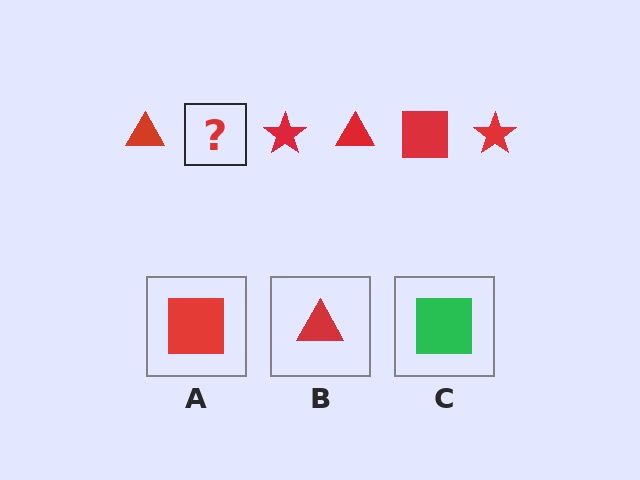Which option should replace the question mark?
Option A.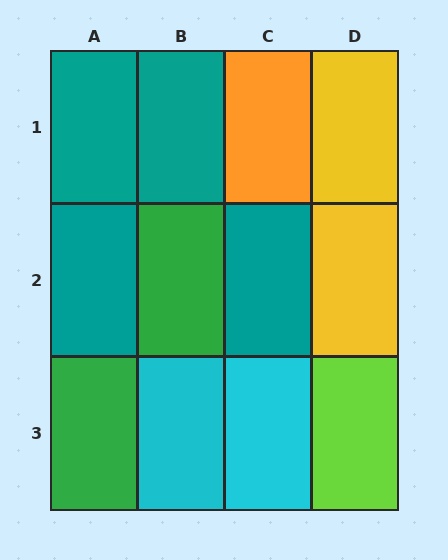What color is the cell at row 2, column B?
Green.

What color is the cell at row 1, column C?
Orange.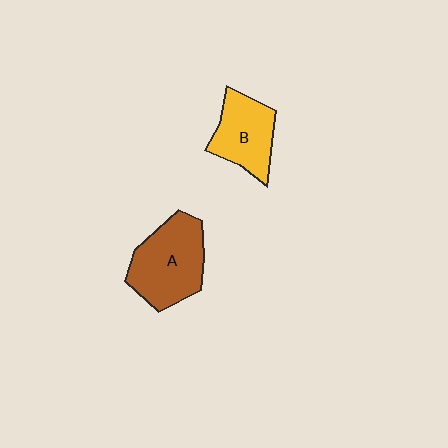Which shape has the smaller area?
Shape B (yellow).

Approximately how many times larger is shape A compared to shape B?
Approximately 1.3 times.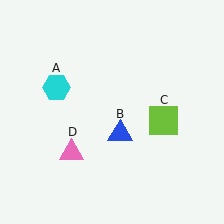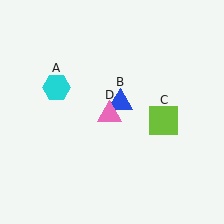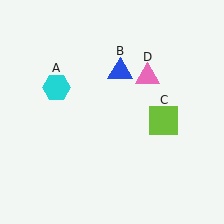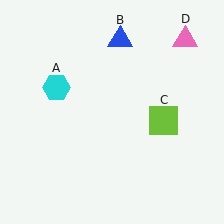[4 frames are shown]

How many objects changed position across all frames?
2 objects changed position: blue triangle (object B), pink triangle (object D).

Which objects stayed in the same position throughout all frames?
Cyan hexagon (object A) and lime square (object C) remained stationary.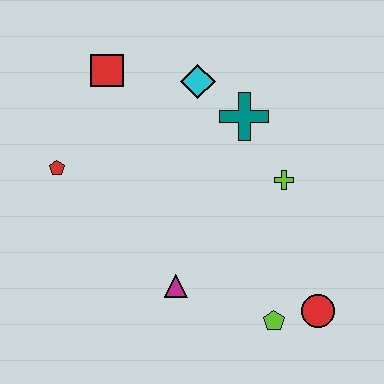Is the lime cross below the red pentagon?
Yes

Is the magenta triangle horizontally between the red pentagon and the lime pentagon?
Yes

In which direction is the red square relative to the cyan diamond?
The red square is to the left of the cyan diamond.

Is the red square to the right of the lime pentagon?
No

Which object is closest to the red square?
The cyan diamond is closest to the red square.